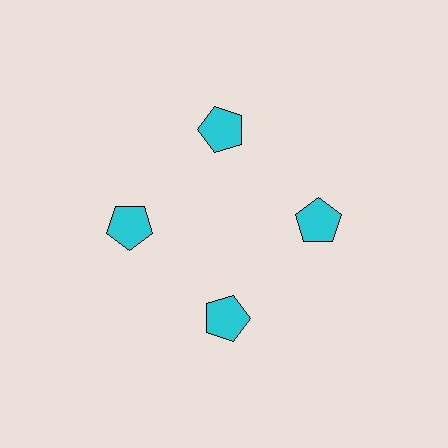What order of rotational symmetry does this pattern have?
This pattern has 4-fold rotational symmetry.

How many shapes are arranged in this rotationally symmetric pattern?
There are 4 shapes, arranged in 4 groups of 1.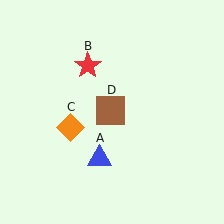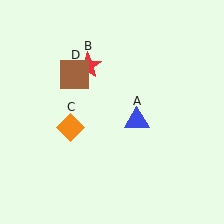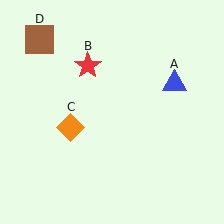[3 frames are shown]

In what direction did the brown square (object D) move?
The brown square (object D) moved up and to the left.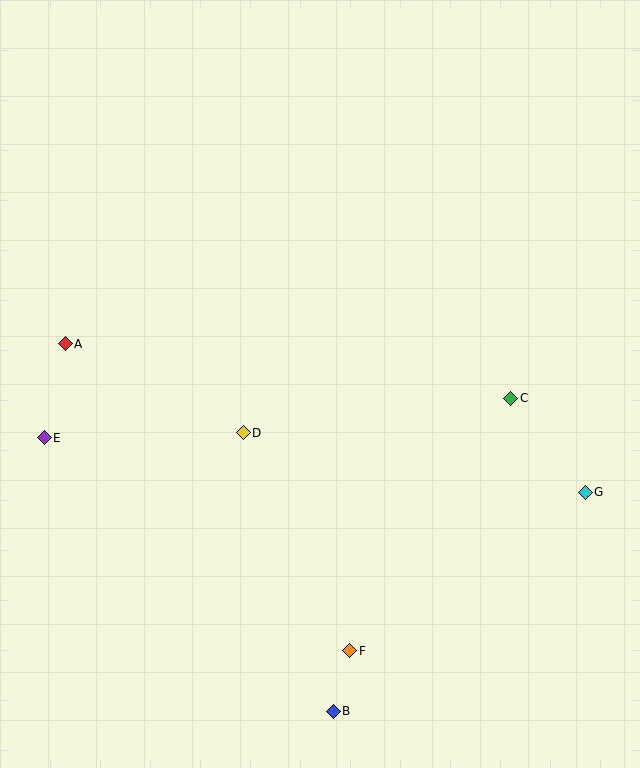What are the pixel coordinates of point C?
Point C is at (511, 398).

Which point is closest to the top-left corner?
Point A is closest to the top-left corner.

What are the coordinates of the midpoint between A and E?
The midpoint between A and E is at (55, 391).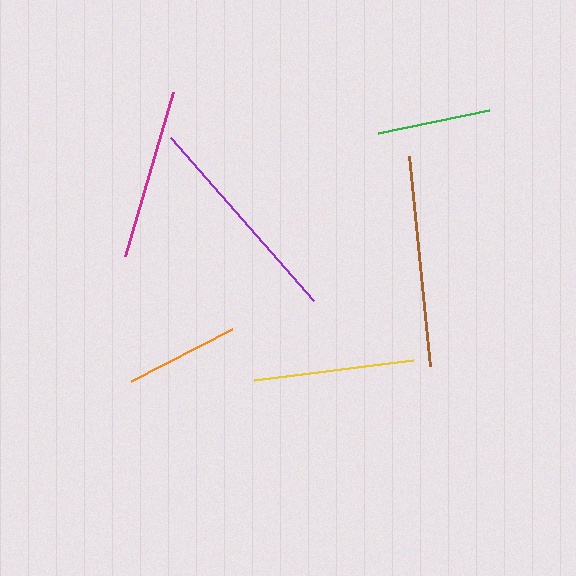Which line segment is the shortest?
The green line is the shortest at approximately 113 pixels.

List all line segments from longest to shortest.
From longest to shortest: purple, brown, magenta, yellow, orange, green.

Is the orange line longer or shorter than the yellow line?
The yellow line is longer than the orange line.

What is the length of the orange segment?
The orange segment is approximately 114 pixels long.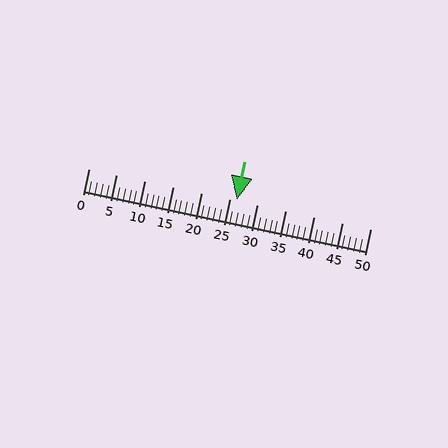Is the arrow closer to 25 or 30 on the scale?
The arrow is closer to 25.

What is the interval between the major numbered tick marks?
The major tick marks are spaced 5 units apart.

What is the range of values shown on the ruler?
The ruler shows values from 0 to 50.